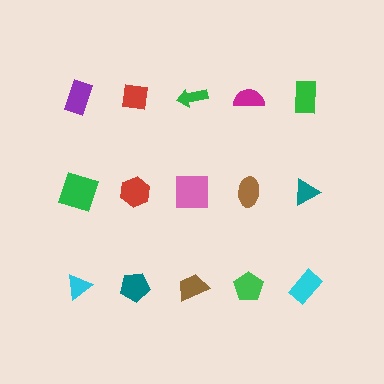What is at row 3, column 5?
A cyan rectangle.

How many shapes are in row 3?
5 shapes.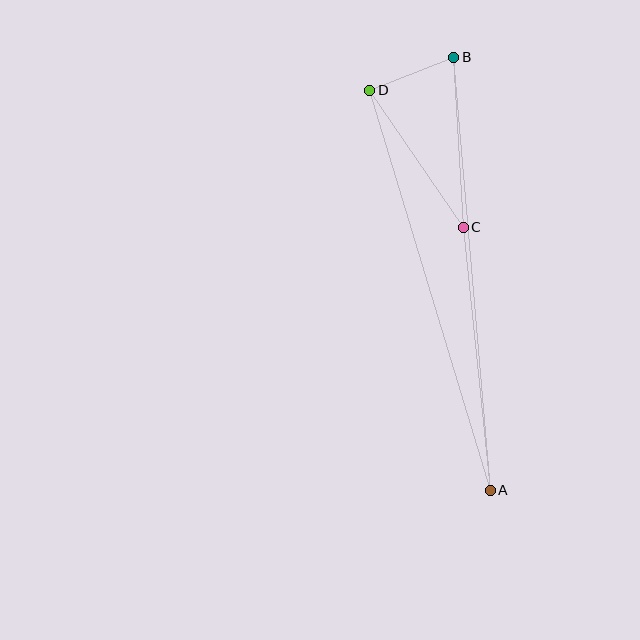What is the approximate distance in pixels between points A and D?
The distance between A and D is approximately 417 pixels.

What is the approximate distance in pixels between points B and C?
The distance between B and C is approximately 170 pixels.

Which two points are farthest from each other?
Points A and B are farthest from each other.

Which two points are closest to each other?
Points B and D are closest to each other.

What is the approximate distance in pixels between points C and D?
The distance between C and D is approximately 166 pixels.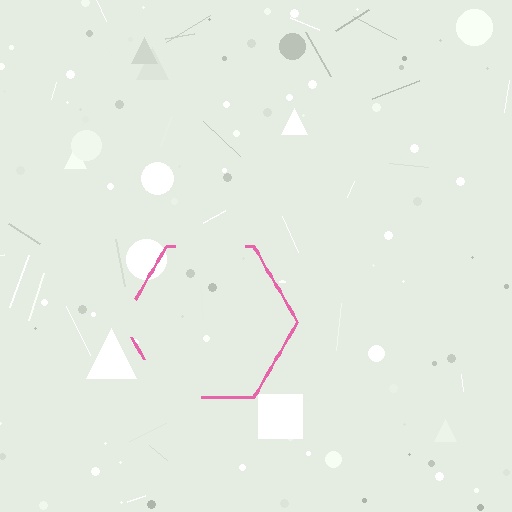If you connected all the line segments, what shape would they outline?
They would outline a hexagon.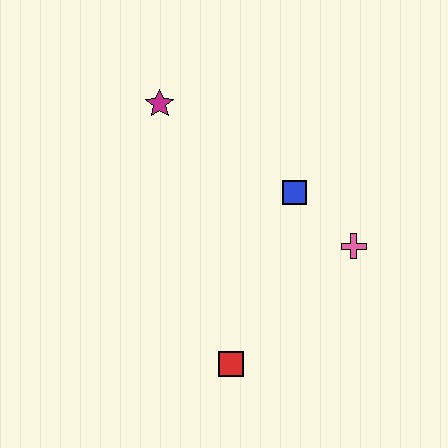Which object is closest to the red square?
The pink cross is closest to the red square.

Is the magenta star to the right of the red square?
No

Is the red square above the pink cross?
No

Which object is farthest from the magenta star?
The red square is farthest from the magenta star.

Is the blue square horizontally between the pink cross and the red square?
Yes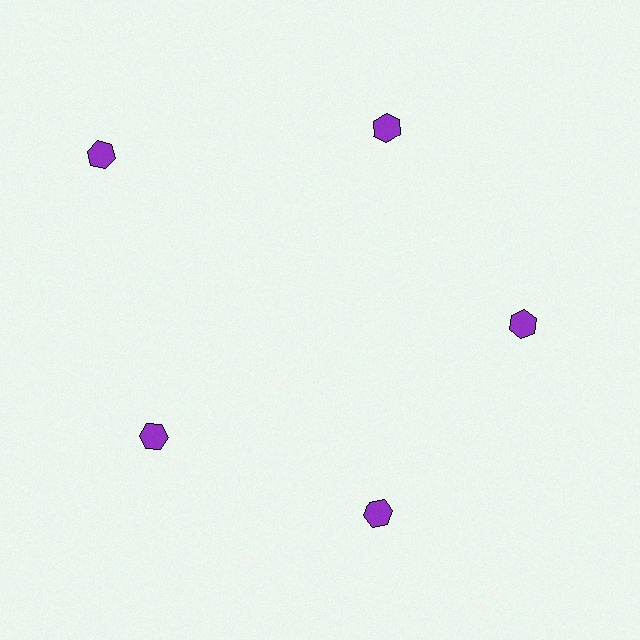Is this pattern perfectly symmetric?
No. The 5 purple hexagons are arranged in a ring, but one element near the 10 o'clock position is pushed outward from the center, breaking the 5-fold rotational symmetry.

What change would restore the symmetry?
The symmetry would be restored by moving it inward, back onto the ring so that all 5 hexagons sit at equal angles and equal distance from the center.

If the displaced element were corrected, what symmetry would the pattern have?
It would have 5-fold rotational symmetry — the pattern would map onto itself every 72 degrees.